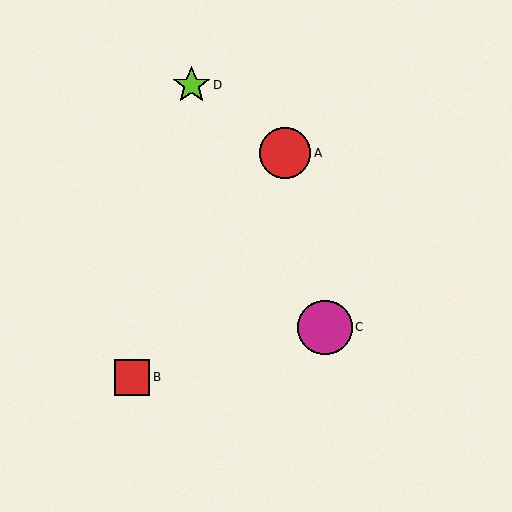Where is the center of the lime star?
The center of the lime star is at (192, 85).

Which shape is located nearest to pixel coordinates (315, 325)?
The magenta circle (labeled C) at (325, 327) is nearest to that location.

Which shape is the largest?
The magenta circle (labeled C) is the largest.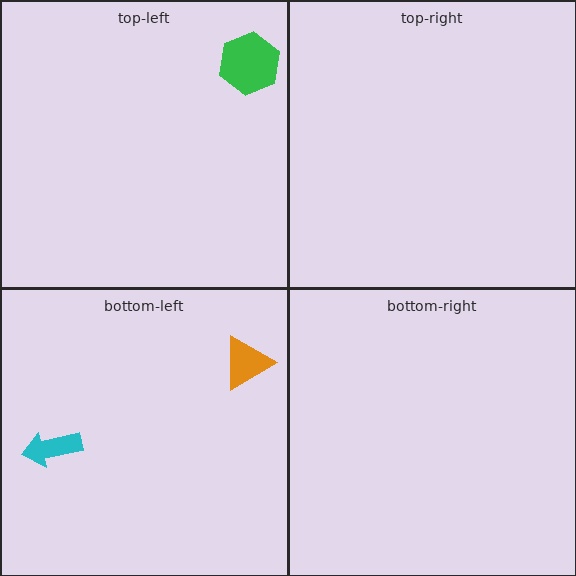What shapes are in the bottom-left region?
The cyan arrow, the orange triangle.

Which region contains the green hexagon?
The top-left region.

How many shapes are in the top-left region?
1.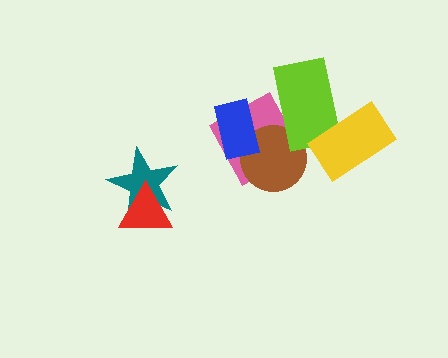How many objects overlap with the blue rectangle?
2 objects overlap with the blue rectangle.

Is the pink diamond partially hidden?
Yes, it is partially covered by another shape.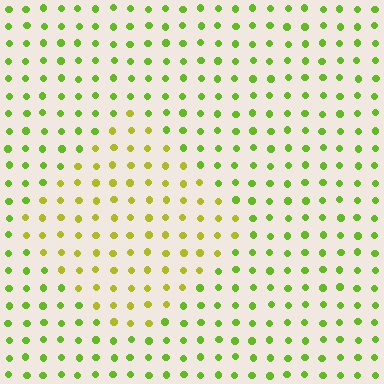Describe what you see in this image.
The image is filled with small lime elements in a uniform arrangement. A diamond-shaped region is visible where the elements are tinted to a slightly different hue, forming a subtle color boundary.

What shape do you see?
I see a diamond.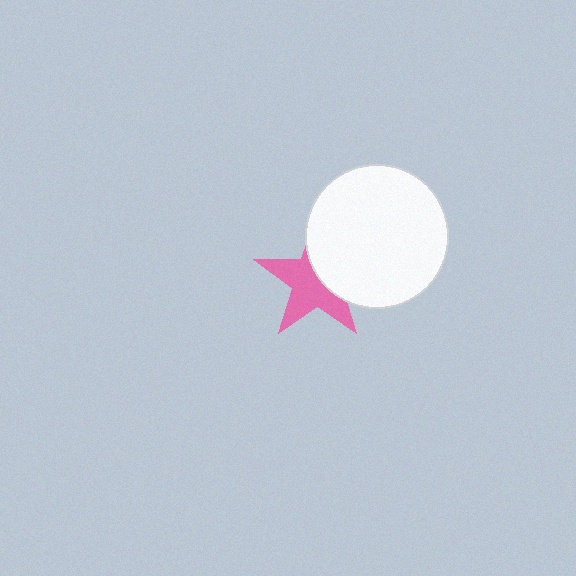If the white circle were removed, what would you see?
You would see the complete pink star.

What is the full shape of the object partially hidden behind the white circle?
The partially hidden object is a pink star.